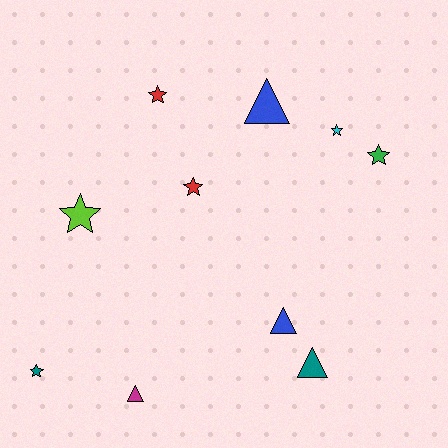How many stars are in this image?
There are 6 stars.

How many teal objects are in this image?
There are 2 teal objects.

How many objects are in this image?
There are 10 objects.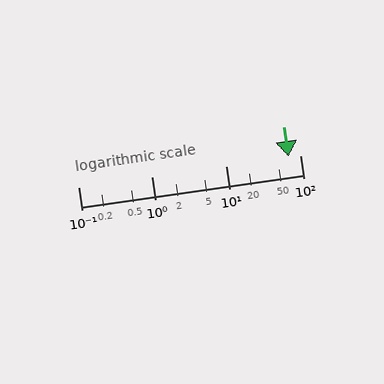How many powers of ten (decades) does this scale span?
The scale spans 3 decades, from 0.1 to 100.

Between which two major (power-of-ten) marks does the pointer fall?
The pointer is between 10 and 100.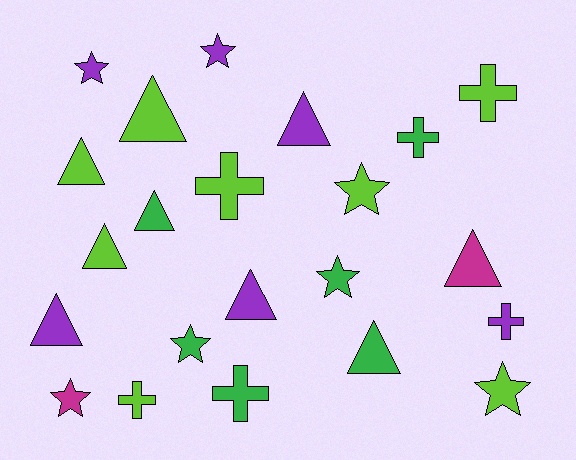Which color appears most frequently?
Lime, with 8 objects.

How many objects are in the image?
There are 22 objects.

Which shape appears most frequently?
Triangle, with 9 objects.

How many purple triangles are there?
There are 3 purple triangles.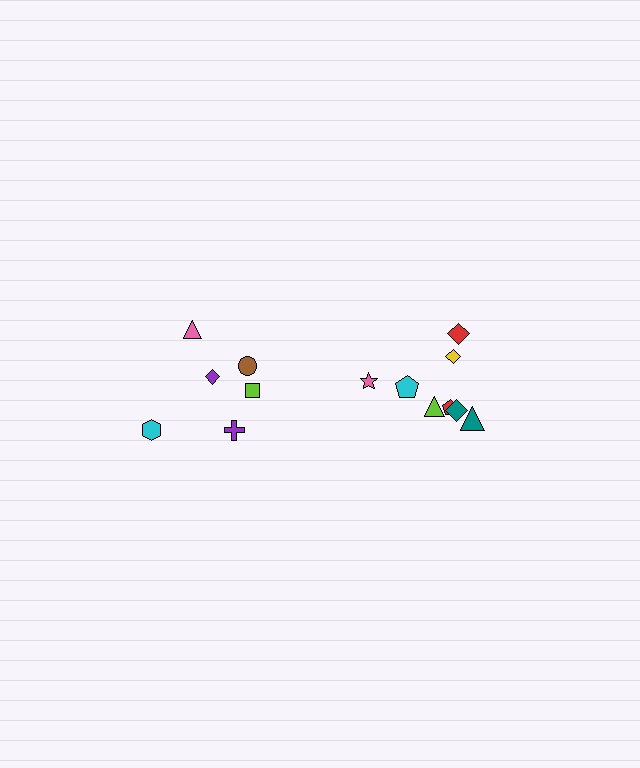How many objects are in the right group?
There are 8 objects.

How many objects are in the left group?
There are 6 objects.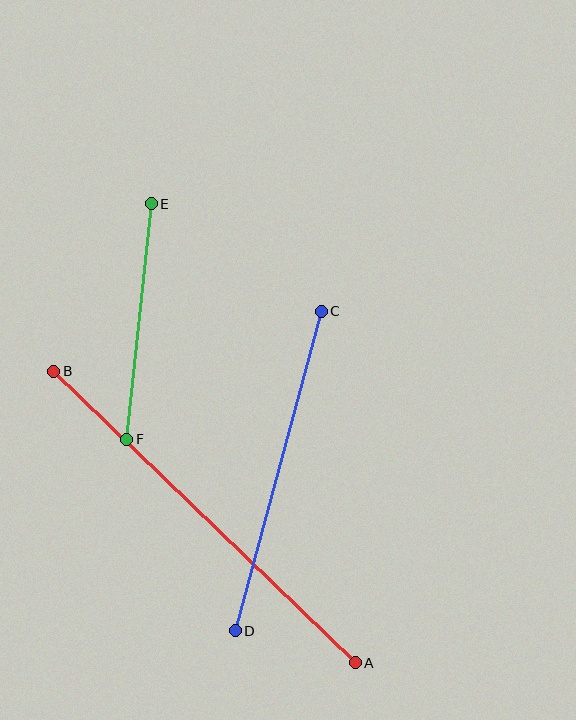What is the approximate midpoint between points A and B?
The midpoint is at approximately (204, 517) pixels.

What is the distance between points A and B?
The distance is approximately 419 pixels.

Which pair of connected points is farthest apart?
Points A and B are farthest apart.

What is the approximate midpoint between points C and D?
The midpoint is at approximately (278, 471) pixels.